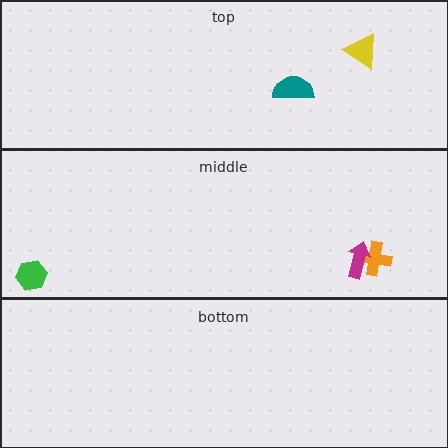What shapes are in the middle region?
The orange cross, the green hexagon, the magenta arrow.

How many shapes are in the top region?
2.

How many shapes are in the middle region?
3.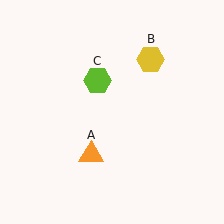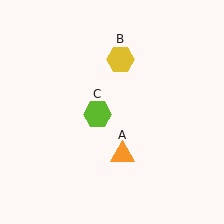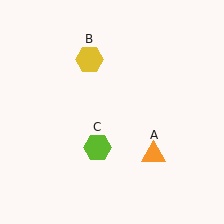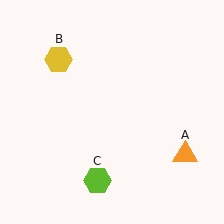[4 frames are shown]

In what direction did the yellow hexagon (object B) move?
The yellow hexagon (object B) moved left.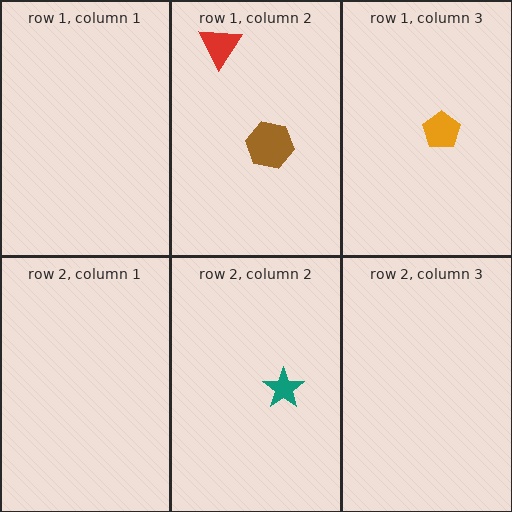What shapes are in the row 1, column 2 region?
The brown hexagon, the red triangle.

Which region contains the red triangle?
The row 1, column 2 region.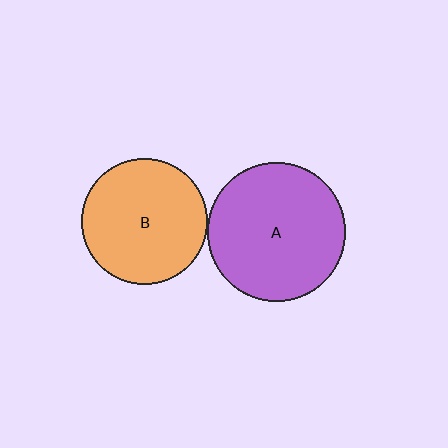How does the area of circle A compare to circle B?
Approximately 1.2 times.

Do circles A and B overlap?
Yes.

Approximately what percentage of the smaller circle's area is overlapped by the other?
Approximately 5%.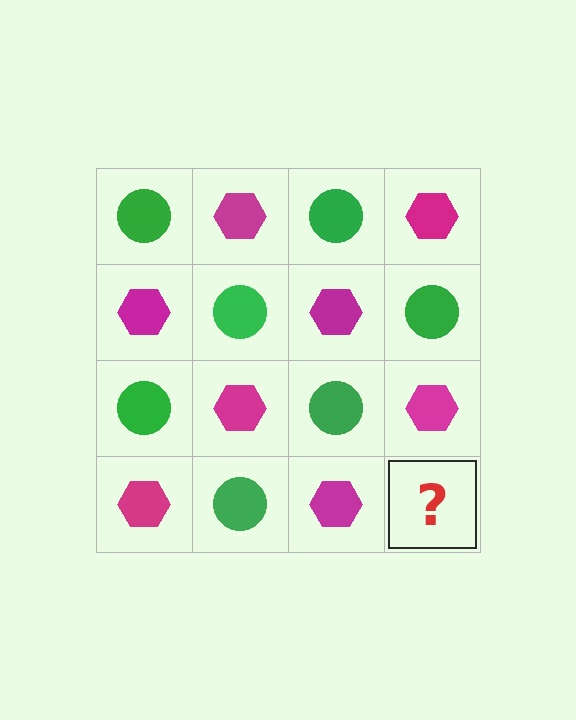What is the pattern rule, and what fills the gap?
The rule is that it alternates green circle and magenta hexagon in a checkerboard pattern. The gap should be filled with a green circle.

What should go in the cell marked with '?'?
The missing cell should contain a green circle.